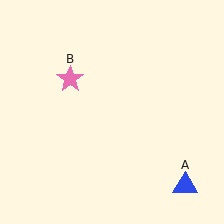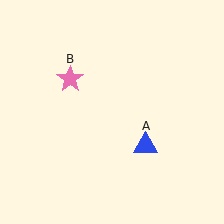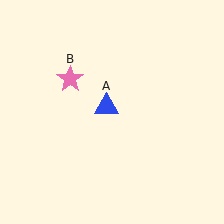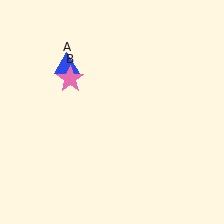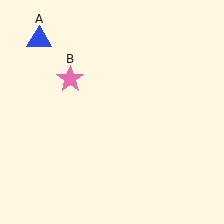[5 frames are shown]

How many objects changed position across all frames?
1 object changed position: blue triangle (object A).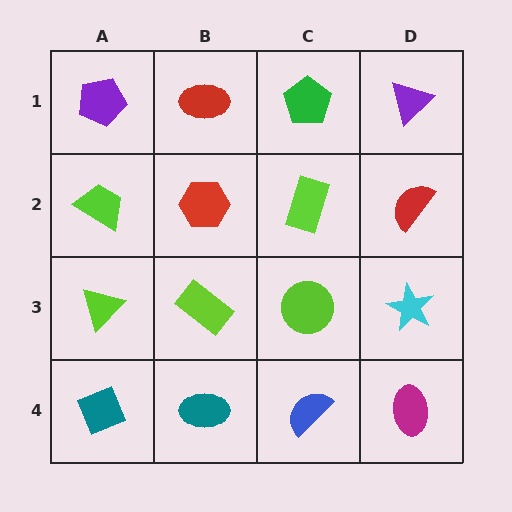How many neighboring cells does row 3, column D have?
3.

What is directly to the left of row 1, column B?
A purple pentagon.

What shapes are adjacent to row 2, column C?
A green pentagon (row 1, column C), a lime circle (row 3, column C), a red hexagon (row 2, column B), a red semicircle (row 2, column D).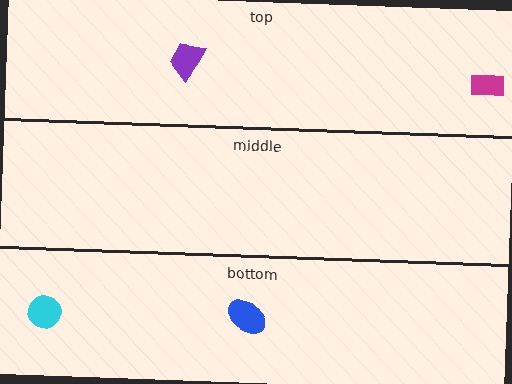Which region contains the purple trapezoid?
The top region.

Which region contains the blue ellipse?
The bottom region.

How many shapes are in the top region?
2.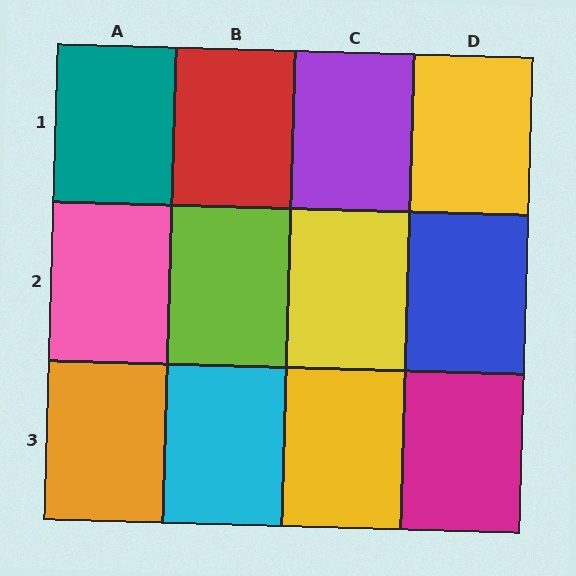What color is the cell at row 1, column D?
Yellow.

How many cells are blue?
1 cell is blue.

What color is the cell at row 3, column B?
Cyan.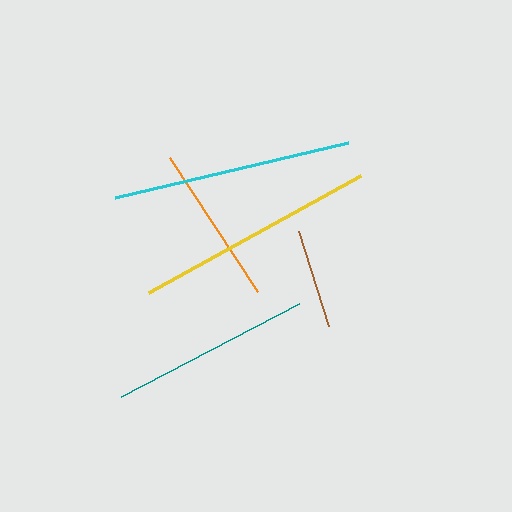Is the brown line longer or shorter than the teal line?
The teal line is longer than the brown line.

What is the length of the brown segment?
The brown segment is approximately 99 pixels long.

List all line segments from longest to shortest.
From longest to shortest: yellow, cyan, teal, orange, brown.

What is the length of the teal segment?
The teal segment is approximately 201 pixels long.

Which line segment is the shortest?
The brown line is the shortest at approximately 99 pixels.